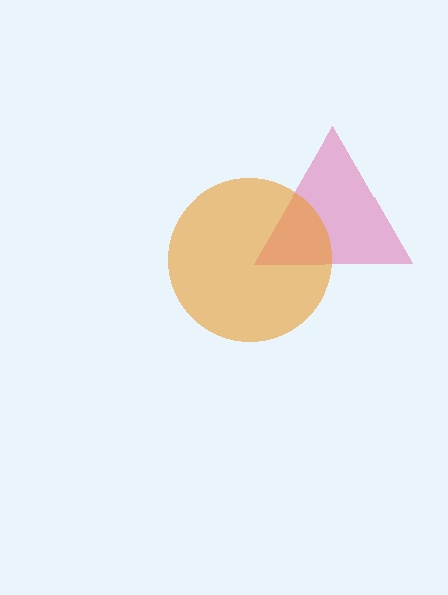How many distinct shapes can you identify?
There are 2 distinct shapes: a pink triangle, an orange circle.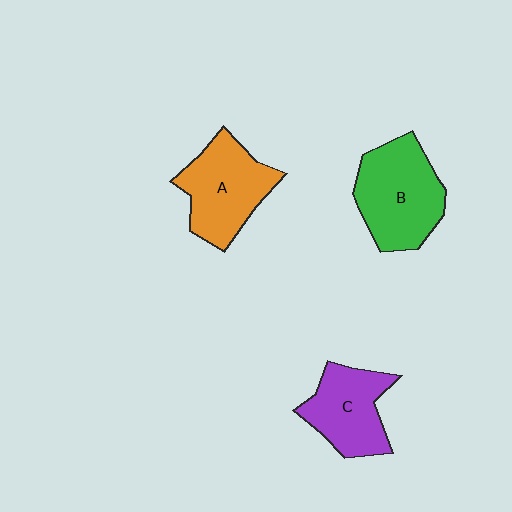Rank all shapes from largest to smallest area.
From largest to smallest: B (green), A (orange), C (purple).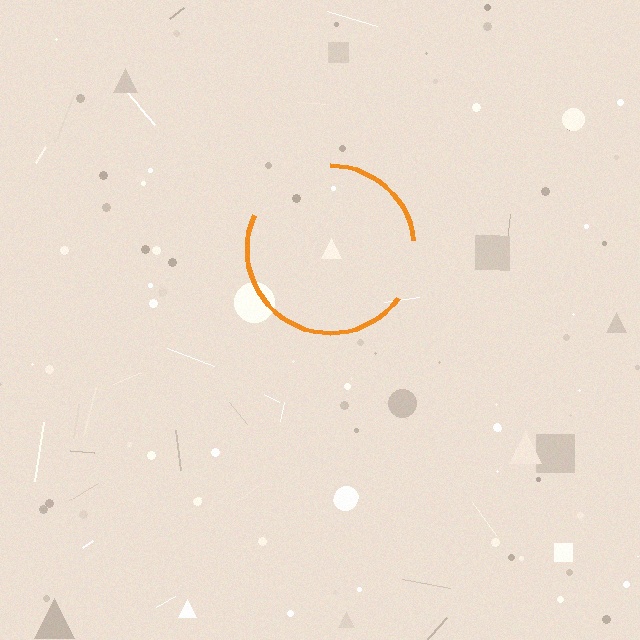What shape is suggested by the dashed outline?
The dashed outline suggests a circle.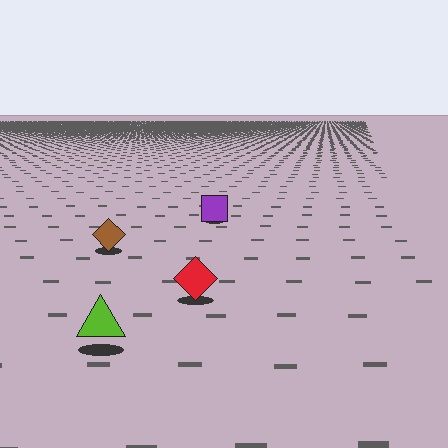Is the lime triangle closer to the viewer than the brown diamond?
Yes. The lime triangle is closer — you can tell from the texture gradient: the ground texture is coarser near it.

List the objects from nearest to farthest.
From nearest to farthest: the lime triangle, the red diamond, the brown diamond, the purple square.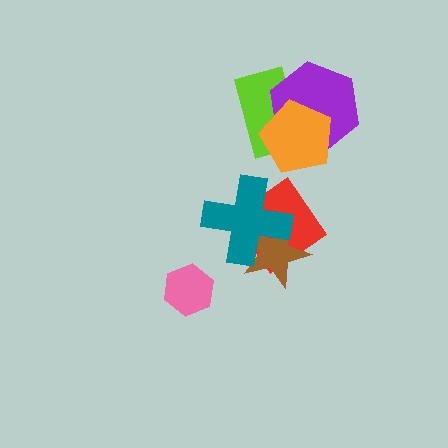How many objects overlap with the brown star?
2 objects overlap with the brown star.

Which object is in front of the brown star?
The teal cross is in front of the brown star.